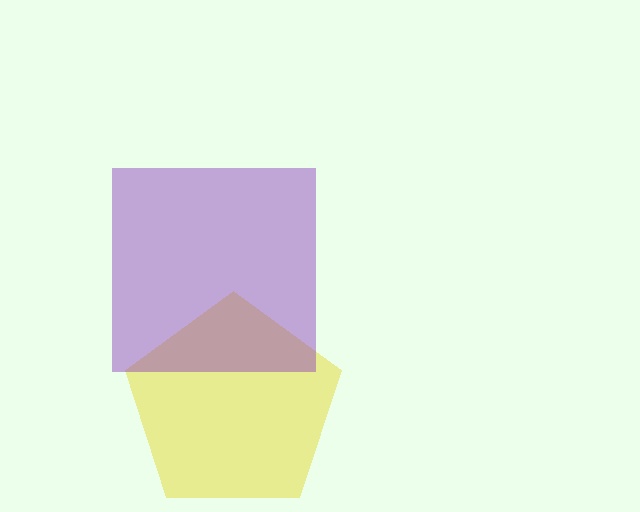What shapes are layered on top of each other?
The layered shapes are: a yellow pentagon, a purple square.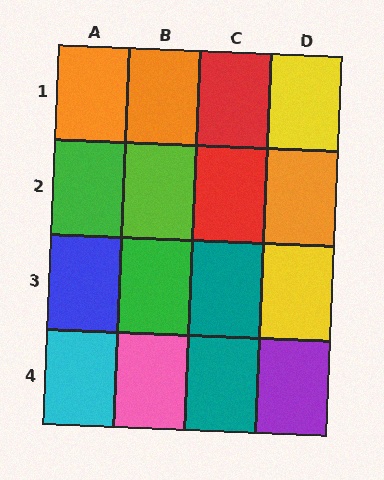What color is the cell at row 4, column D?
Purple.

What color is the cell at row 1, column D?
Yellow.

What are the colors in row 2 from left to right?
Green, lime, red, orange.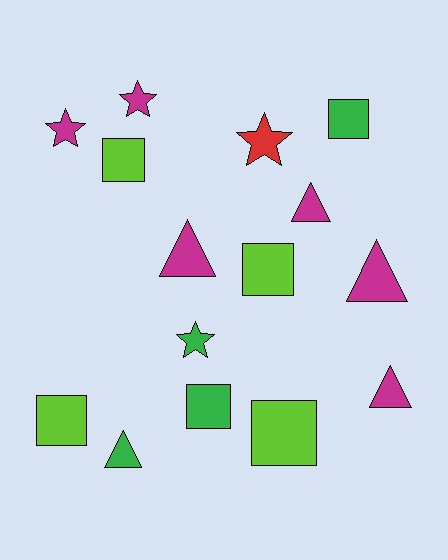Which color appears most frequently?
Magenta, with 6 objects.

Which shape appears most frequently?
Square, with 6 objects.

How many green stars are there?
There is 1 green star.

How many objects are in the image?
There are 15 objects.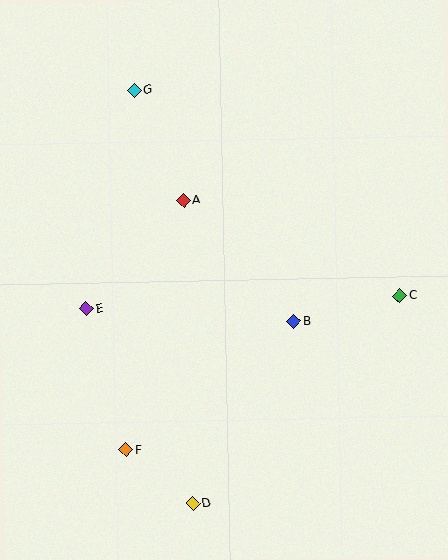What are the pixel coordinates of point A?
Point A is at (183, 200).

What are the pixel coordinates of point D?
Point D is at (193, 504).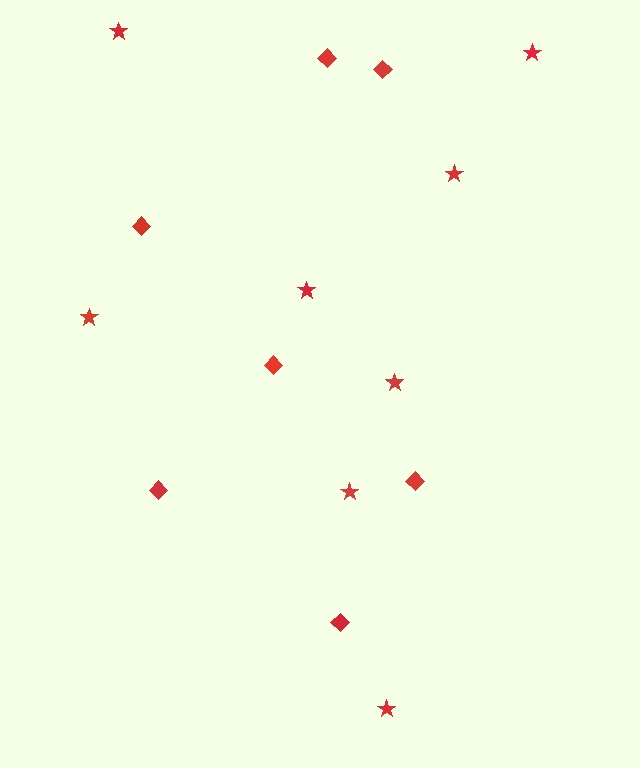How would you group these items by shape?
There are 2 groups: one group of diamonds (7) and one group of stars (8).